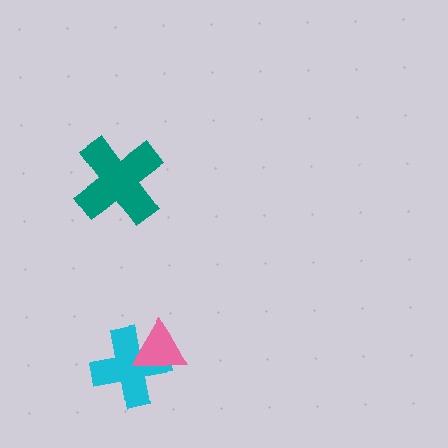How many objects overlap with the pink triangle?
1 object overlaps with the pink triangle.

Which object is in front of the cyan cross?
The pink triangle is in front of the cyan cross.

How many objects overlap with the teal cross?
0 objects overlap with the teal cross.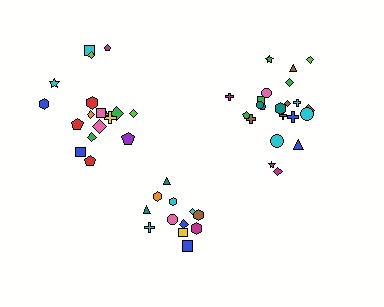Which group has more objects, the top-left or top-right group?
The top-right group.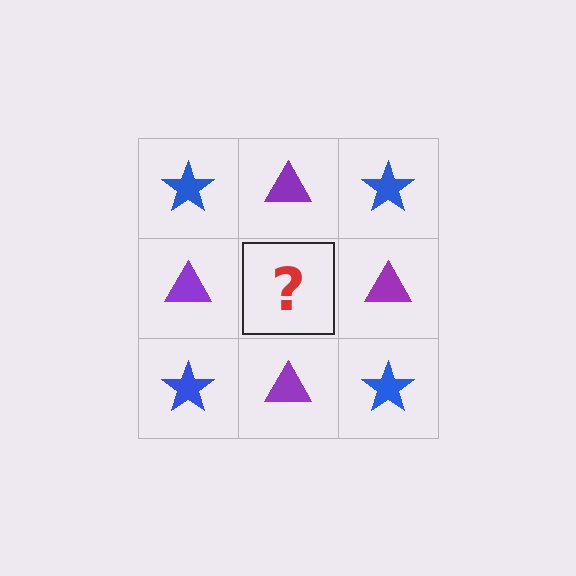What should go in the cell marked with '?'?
The missing cell should contain a blue star.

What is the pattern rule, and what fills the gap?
The rule is that it alternates blue star and purple triangle in a checkerboard pattern. The gap should be filled with a blue star.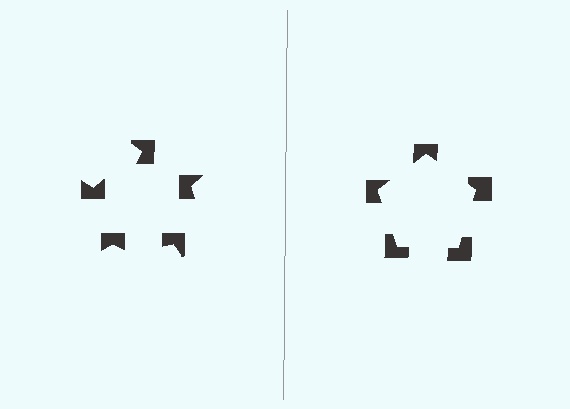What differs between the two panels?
The notched squares are positioned identically on both sides; only the wedge orientations differ. On the right they align to a pentagon; on the left they are misaligned.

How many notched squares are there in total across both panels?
10 — 5 on each side.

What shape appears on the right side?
An illusory pentagon.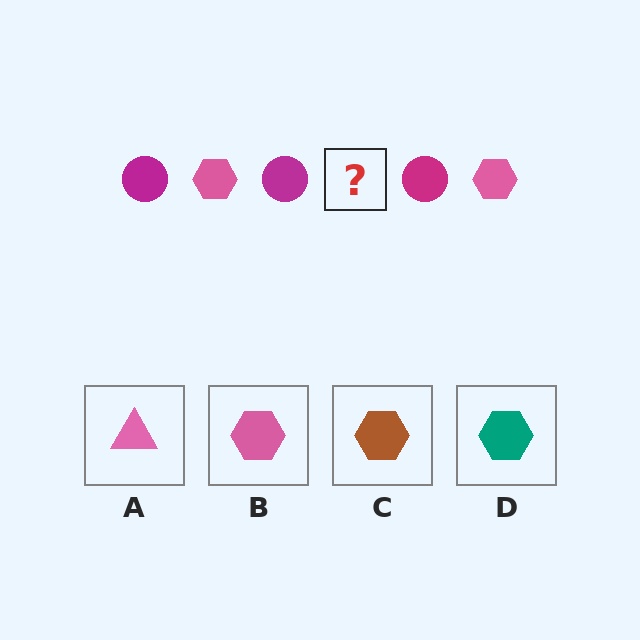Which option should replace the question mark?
Option B.